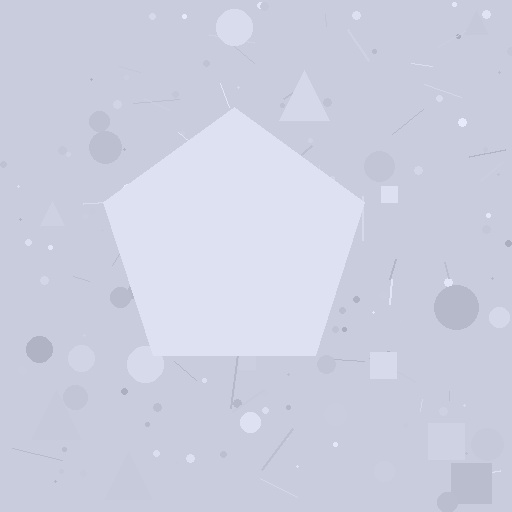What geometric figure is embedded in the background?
A pentagon is embedded in the background.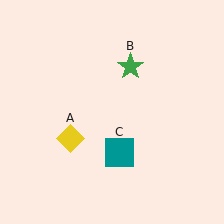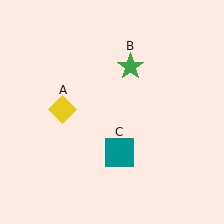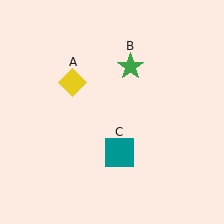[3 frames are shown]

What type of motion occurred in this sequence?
The yellow diamond (object A) rotated clockwise around the center of the scene.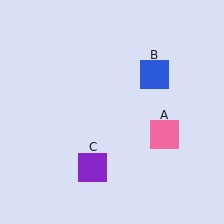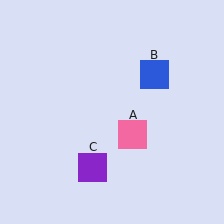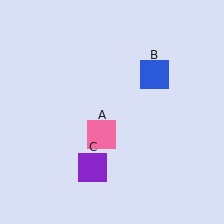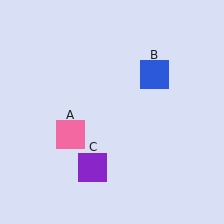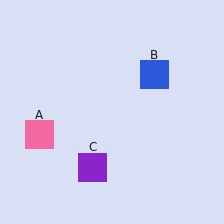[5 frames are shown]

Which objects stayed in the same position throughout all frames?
Blue square (object B) and purple square (object C) remained stationary.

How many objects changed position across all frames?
1 object changed position: pink square (object A).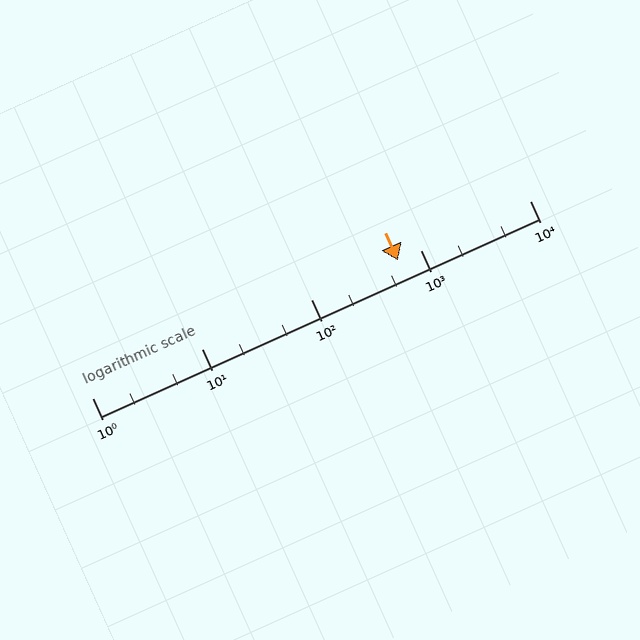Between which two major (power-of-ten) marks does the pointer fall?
The pointer is between 100 and 1000.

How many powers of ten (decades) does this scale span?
The scale spans 4 decades, from 1 to 10000.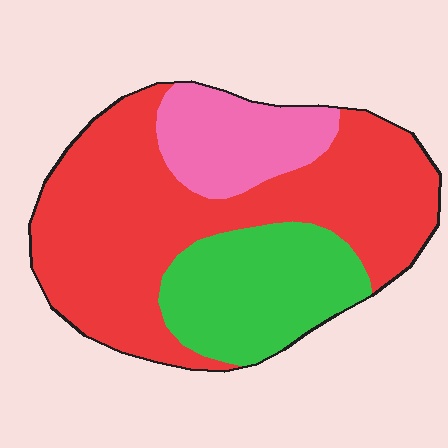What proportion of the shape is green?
Green covers 25% of the shape.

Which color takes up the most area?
Red, at roughly 60%.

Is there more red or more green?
Red.